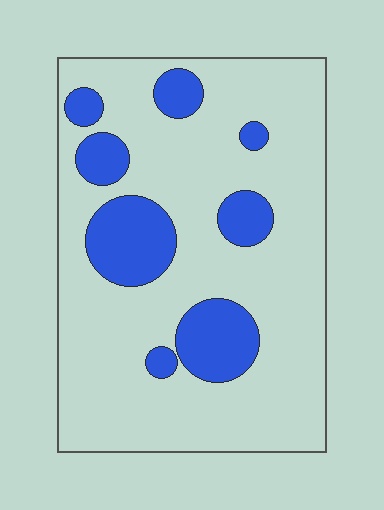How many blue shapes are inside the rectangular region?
8.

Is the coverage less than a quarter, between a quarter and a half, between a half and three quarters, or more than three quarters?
Less than a quarter.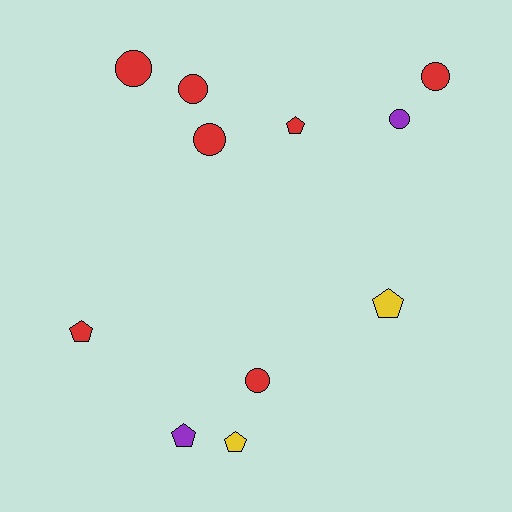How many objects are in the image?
There are 11 objects.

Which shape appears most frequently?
Circle, with 6 objects.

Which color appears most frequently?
Red, with 7 objects.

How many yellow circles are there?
There are no yellow circles.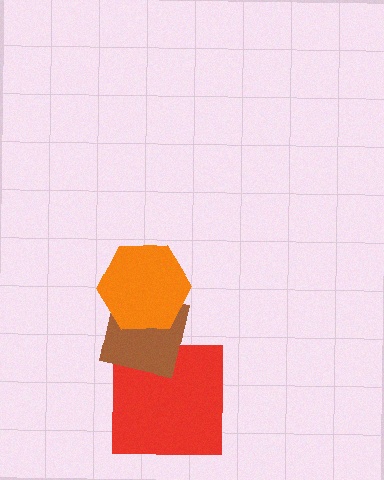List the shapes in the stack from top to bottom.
From top to bottom: the orange hexagon, the brown square, the red square.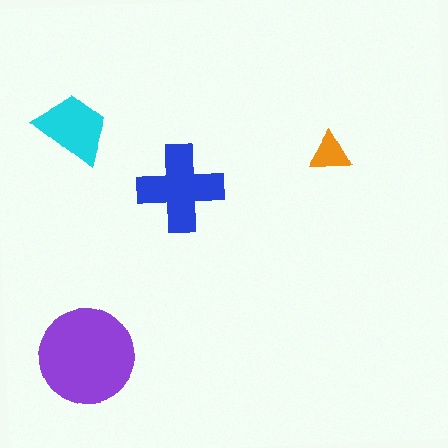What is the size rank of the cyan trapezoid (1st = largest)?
3rd.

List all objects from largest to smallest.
The purple circle, the blue cross, the cyan trapezoid, the orange triangle.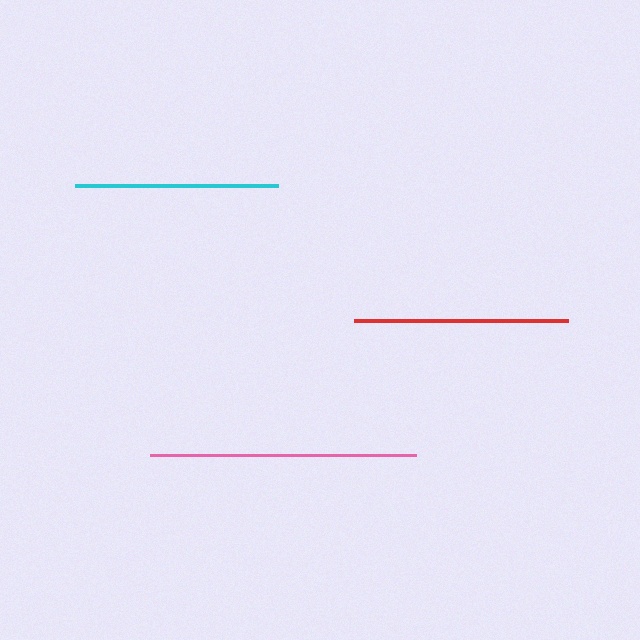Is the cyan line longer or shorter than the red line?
The red line is longer than the cyan line.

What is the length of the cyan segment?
The cyan segment is approximately 204 pixels long.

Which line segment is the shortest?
The cyan line is the shortest at approximately 204 pixels.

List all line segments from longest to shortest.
From longest to shortest: pink, red, cyan.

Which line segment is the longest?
The pink line is the longest at approximately 266 pixels.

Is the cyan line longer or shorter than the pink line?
The pink line is longer than the cyan line.